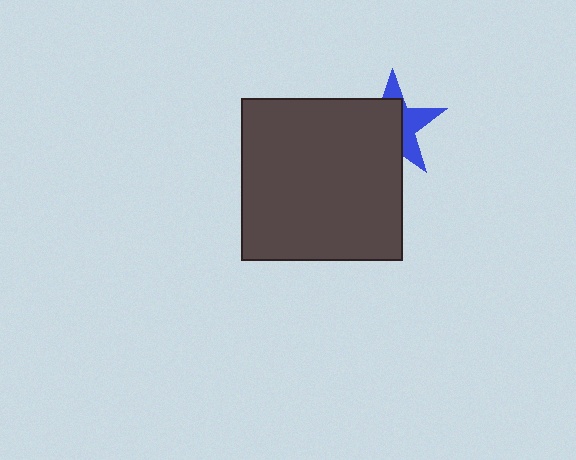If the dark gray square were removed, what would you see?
You would see the complete blue star.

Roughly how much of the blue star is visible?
A small part of it is visible (roughly 40%).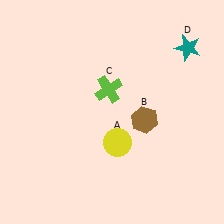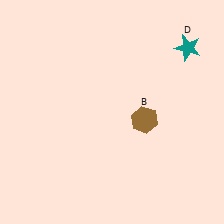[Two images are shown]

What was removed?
The yellow circle (A), the lime cross (C) were removed in Image 2.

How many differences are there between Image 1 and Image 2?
There are 2 differences between the two images.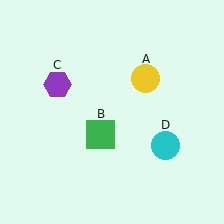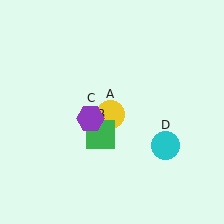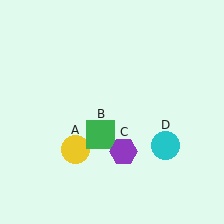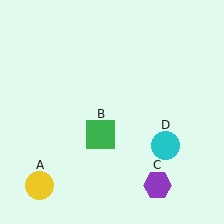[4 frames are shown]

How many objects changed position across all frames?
2 objects changed position: yellow circle (object A), purple hexagon (object C).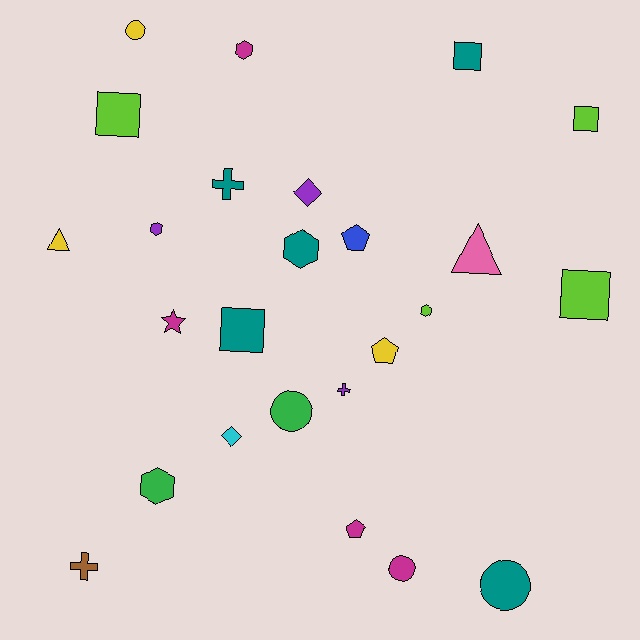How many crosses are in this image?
There are 3 crosses.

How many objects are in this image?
There are 25 objects.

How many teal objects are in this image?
There are 5 teal objects.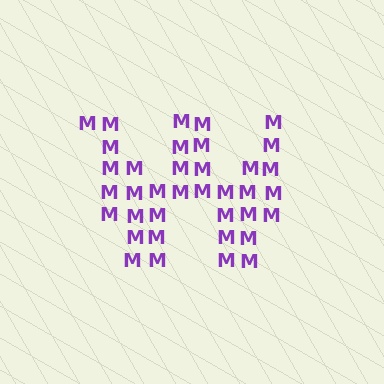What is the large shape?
The large shape is the letter W.